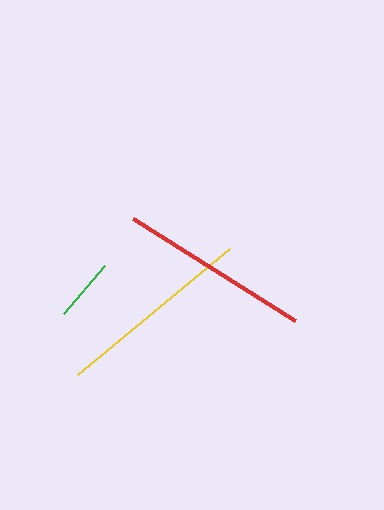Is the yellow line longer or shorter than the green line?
The yellow line is longer than the green line.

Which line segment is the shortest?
The green line is the shortest at approximately 64 pixels.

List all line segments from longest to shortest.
From longest to shortest: yellow, red, green.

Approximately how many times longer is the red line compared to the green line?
The red line is approximately 3.0 times the length of the green line.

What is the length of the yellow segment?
The yellow segment is approximately 197 pixels long.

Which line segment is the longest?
The yellow line is the longest at approximately 197 pixels.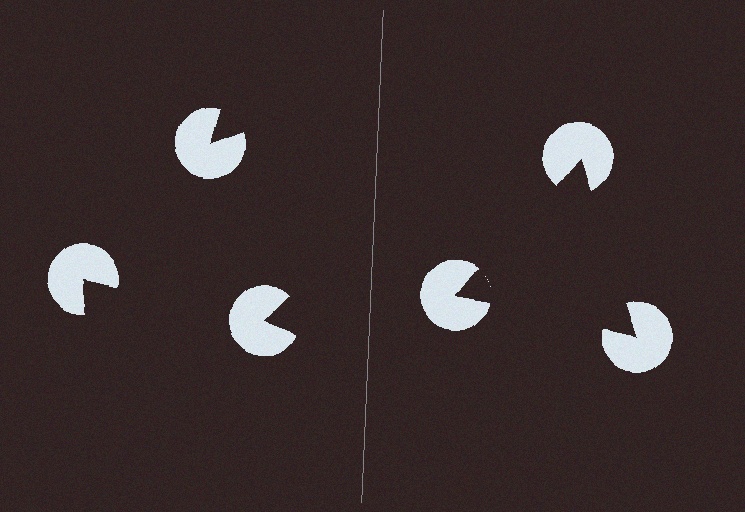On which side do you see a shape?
An illusory triangle appears on the right side. On the left side the wedge cuts are rotated, so no coherent shape forms.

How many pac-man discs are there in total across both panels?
6 — 3 on each side.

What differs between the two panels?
The pac-man discs are positioned identically on both sides; only the wedge orientations differ. On the right they align to a triangle; on the left they are misaligned.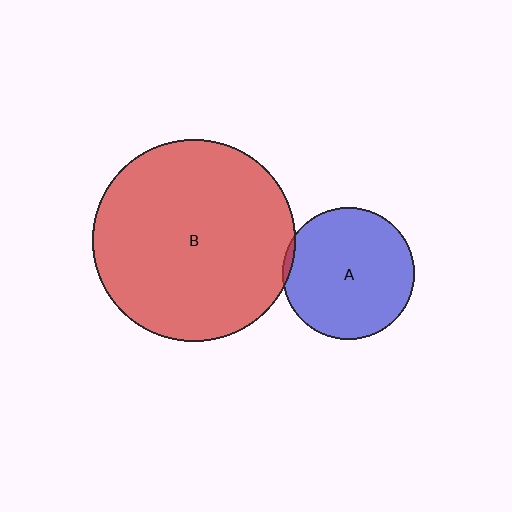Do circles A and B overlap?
Yes.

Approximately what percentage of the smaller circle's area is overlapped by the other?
Approximately 5%.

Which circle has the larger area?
Circle B (red).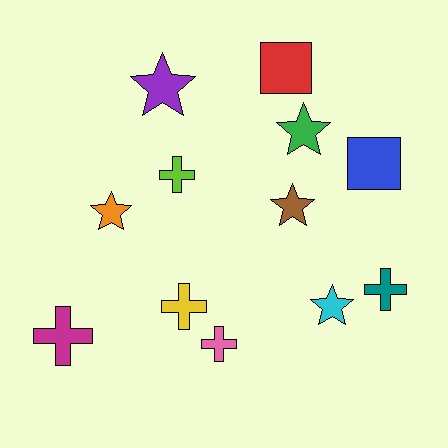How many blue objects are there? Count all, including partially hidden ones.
There is 1 blue object.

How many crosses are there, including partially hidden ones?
There are 5 crosses.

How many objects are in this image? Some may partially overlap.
There are 12 objects.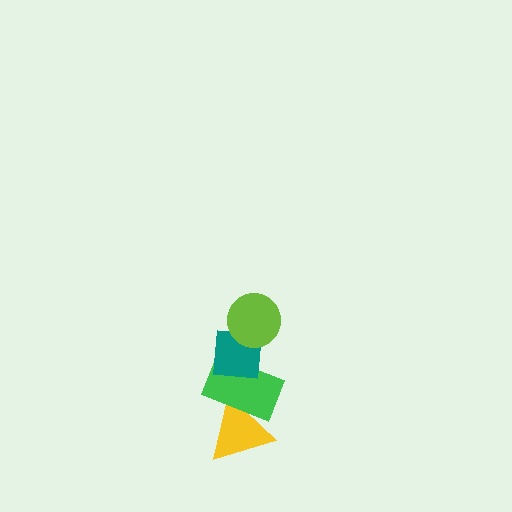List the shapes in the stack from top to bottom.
From top to bottom: the lime circle, the teal square, the green rectangle, the yellow triangle.